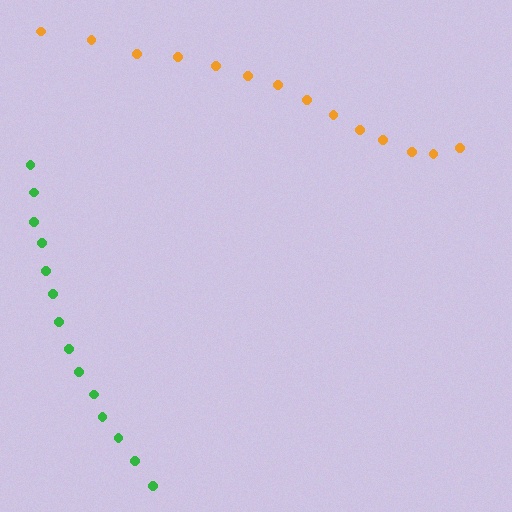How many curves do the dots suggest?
There are 2 distinct paths.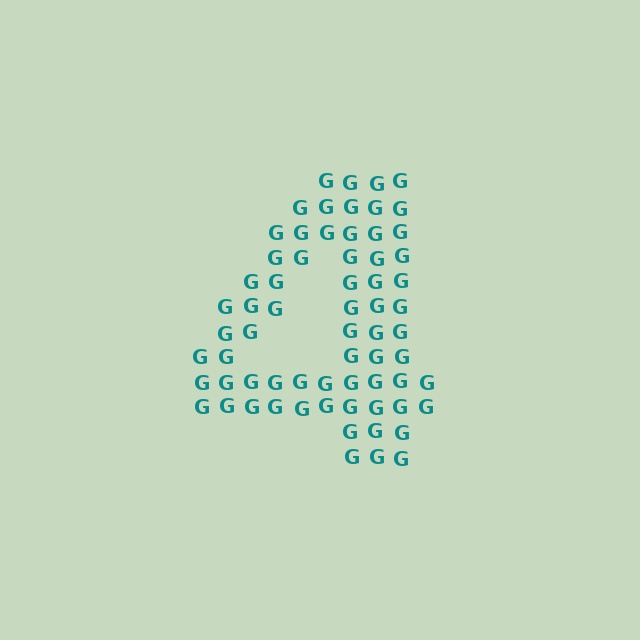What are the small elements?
The small elements are letter G's.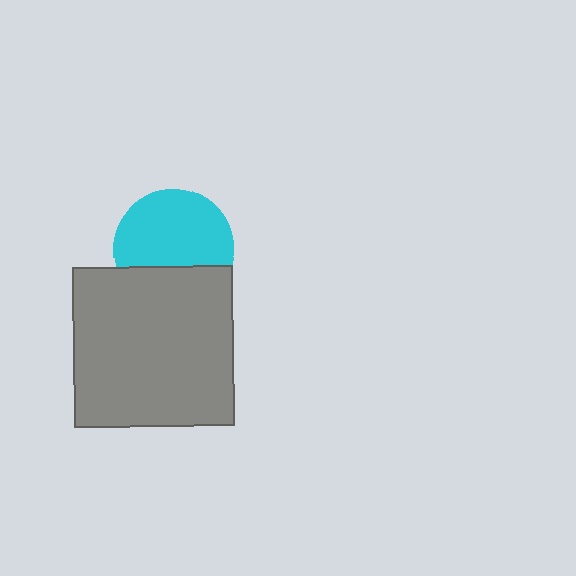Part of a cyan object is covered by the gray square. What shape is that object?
It is a circle.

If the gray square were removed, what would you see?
You would see the complete cyan circle.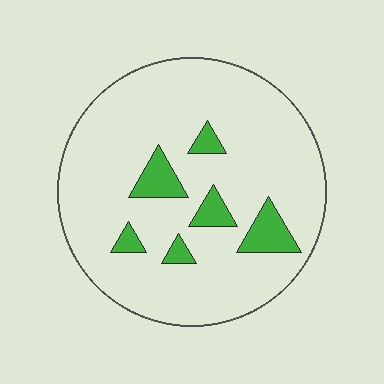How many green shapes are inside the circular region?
6.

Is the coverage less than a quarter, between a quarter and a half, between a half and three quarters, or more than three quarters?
Less than a quarter.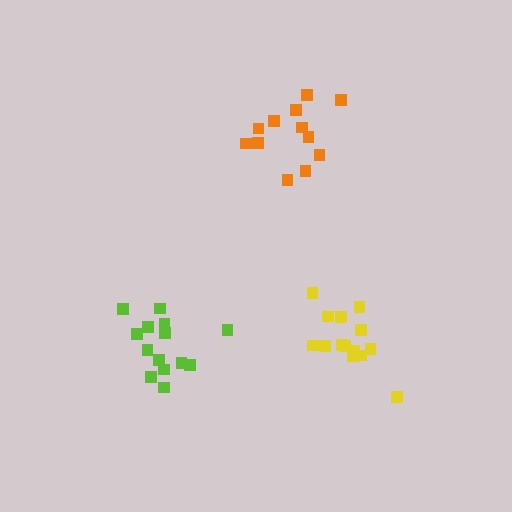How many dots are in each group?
Group 1: 14 dots, Group 2: 12 dots, Group 3: 14 dots (40 total).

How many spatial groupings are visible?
There are 3 spatial groupings.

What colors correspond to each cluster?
The clusters are colored: lime, orange, yellow.